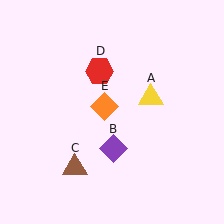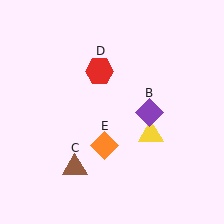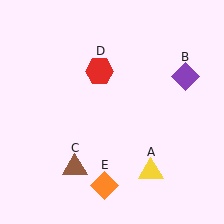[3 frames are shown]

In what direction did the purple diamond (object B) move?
The purple diamond (object B) moved up and to the right.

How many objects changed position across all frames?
3 objects changed position: yellow triangle (object A), purple diamond (object B), orange diamond (object E).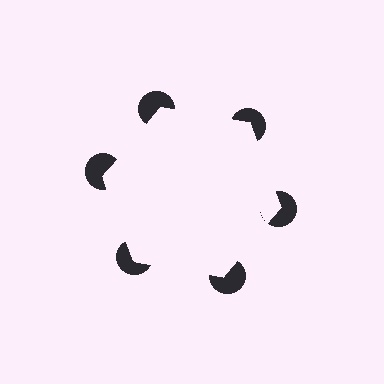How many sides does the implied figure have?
6 sides.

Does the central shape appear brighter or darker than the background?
It typically appears slightly brighter than the background, even though no actual brightness change is drawn.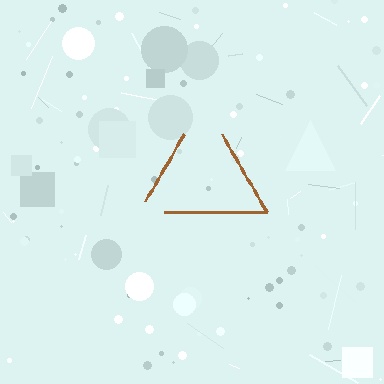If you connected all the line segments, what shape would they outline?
They would outline a triangle.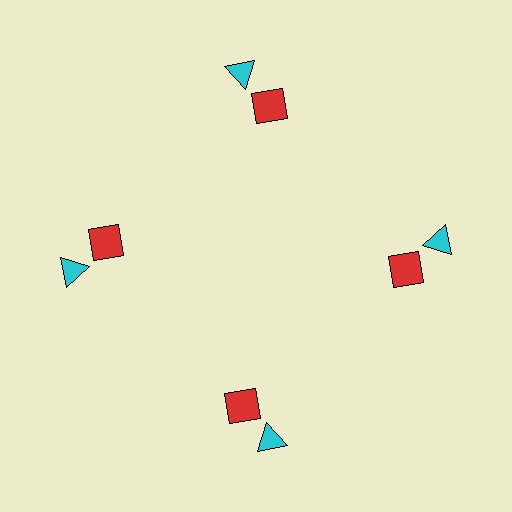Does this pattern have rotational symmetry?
Yes, this pattern has 4-fold rotational symmetry. It looks the same after rotating 90 degrees around the center.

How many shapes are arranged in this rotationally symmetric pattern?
There are 8 shapes, arranged in 4 groups of 2.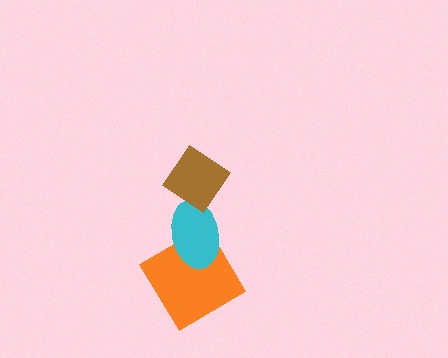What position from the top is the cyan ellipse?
The cyan ellipse is 2nd from the top.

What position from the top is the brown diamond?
The brown diamond is 1st from the top.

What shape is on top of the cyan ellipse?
The brown diamond is on top of the cyan ellipse.